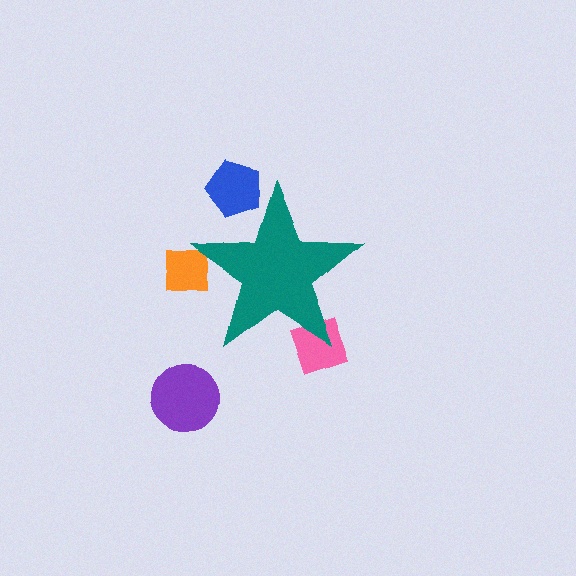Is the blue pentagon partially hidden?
Yes, the blue pentagon is partially hidden behind the teal star.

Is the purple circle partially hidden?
No, the purple circle is fully visible.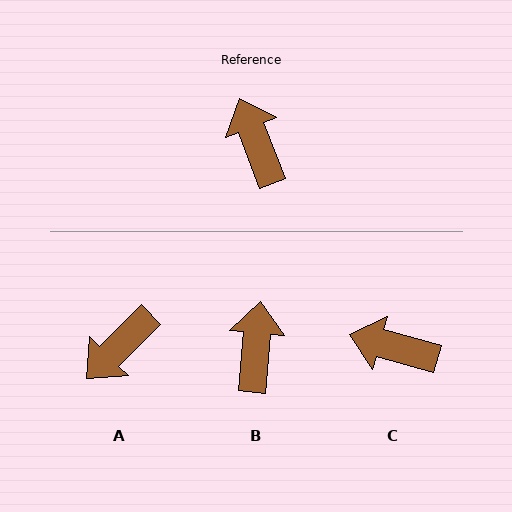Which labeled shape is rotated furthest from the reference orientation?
A, about 113 degrees away.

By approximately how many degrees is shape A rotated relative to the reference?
Approximately 113 degrees counter-clockwise.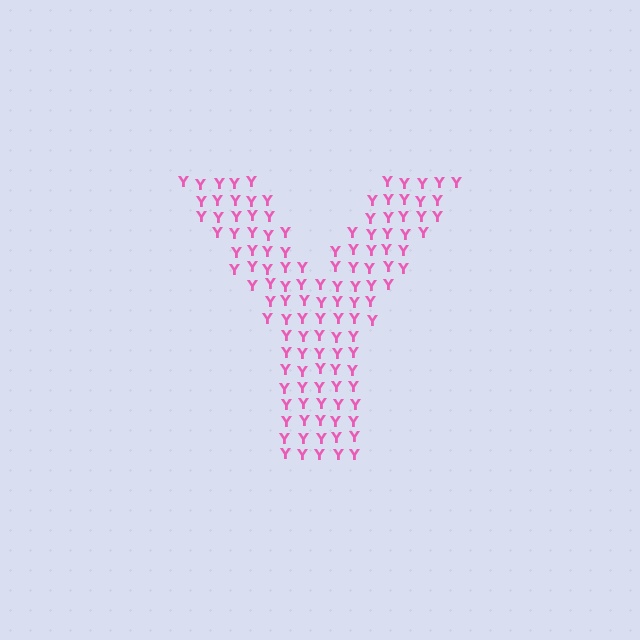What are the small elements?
The small elements are letter Y's.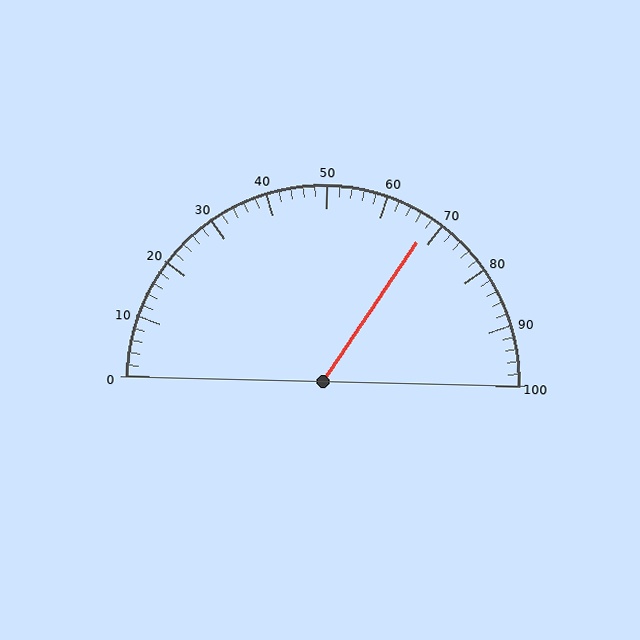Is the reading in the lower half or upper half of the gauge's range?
The reading is in the upper half of the range (0 to 100).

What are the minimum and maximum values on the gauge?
The gauge ranges from 0 to 100.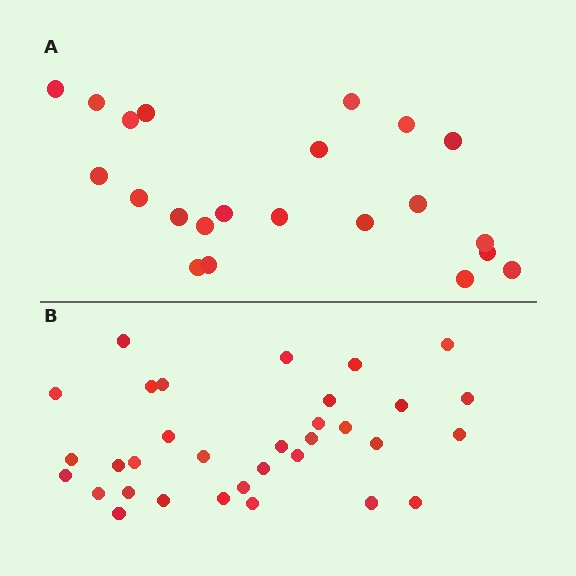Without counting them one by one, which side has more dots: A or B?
Region B (the bottom region) has more dots.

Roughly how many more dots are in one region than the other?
Region B has roughly 12 or so more dots than region A.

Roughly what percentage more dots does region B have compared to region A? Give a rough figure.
About 50% more.